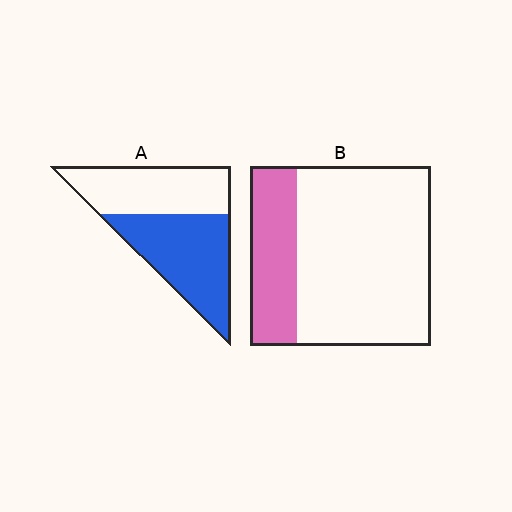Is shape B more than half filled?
No.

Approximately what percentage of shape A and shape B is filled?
A is approximately 55% and B is approximately 25%.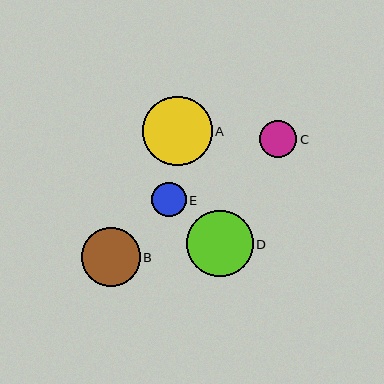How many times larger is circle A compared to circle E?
Circle A is approximately 2.0 times the size of circle E.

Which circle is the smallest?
Circle E is the smallest with a size of approximately 35 pixels.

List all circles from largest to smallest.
From largest to smallest: A, D, B, C, E.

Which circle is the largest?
Circle A is the largest with a size of approximately 69 pixels.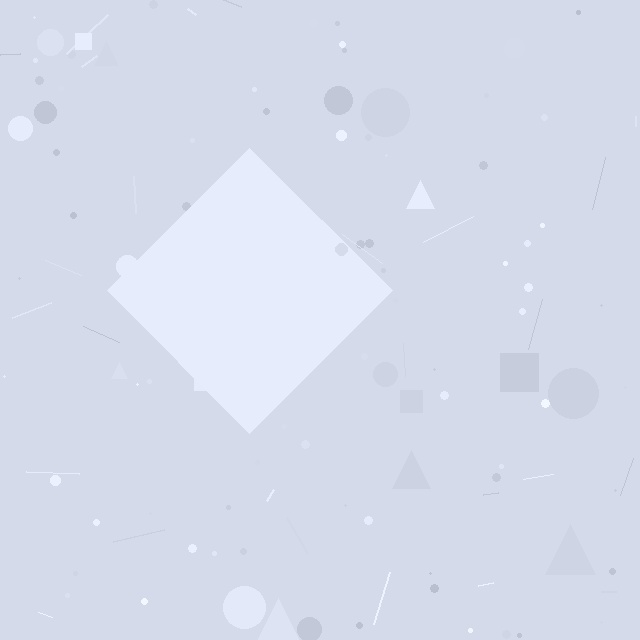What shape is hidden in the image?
A diamond is hidden in the image.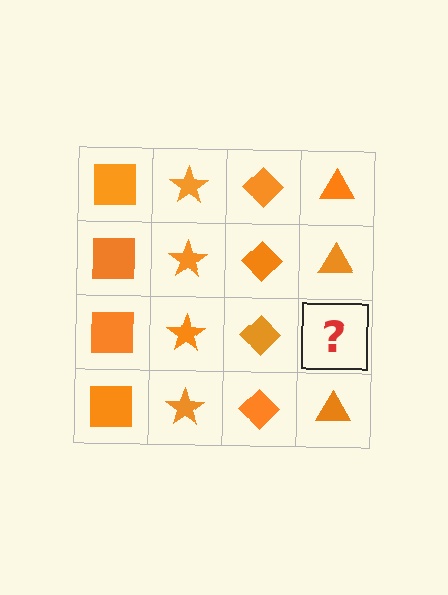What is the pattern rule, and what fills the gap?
The rule is that each column has a consistent shape. The gap should be filled with an orange triangle.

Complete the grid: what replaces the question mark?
The question mark should be replaced with an orange triangle.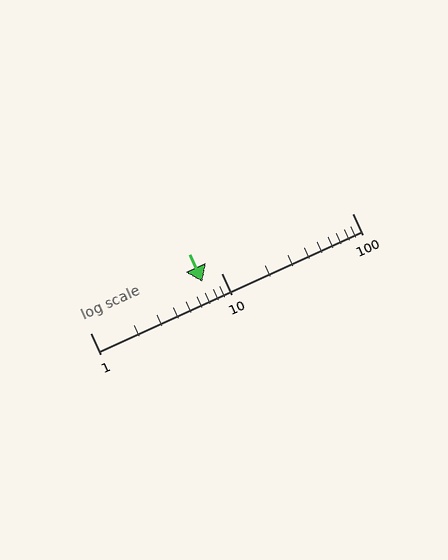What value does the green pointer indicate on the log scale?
The pointer indicates approximately 7.2.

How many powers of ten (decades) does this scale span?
The scale spans 2 decades, from 1 to 100.